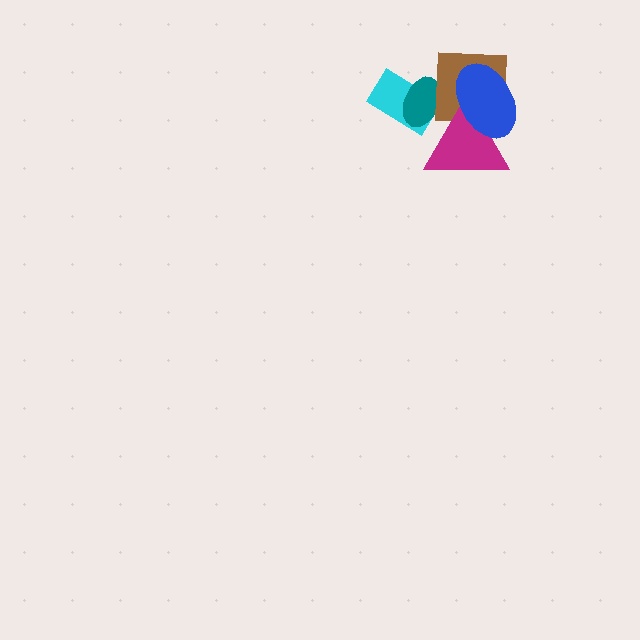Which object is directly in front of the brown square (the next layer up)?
The magenta triangle is directly in front of the brown square.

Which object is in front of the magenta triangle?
The blue ellipse is in front of the magenta triangle.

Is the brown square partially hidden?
Yes, it is partially covered by another shape.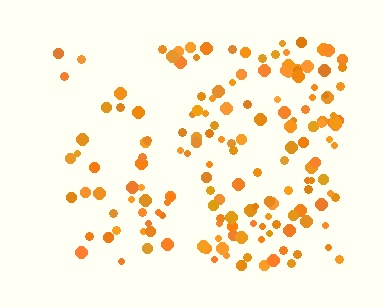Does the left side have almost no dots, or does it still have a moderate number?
Still a moderate number, just noticeably fewer than the right.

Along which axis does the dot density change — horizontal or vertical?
Horizontal.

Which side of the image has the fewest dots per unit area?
The left.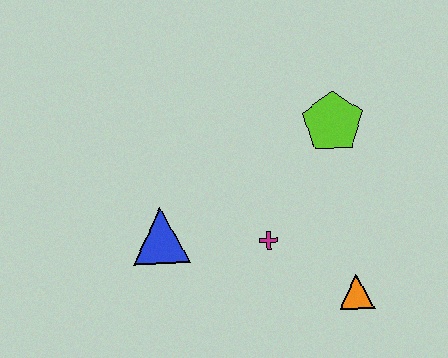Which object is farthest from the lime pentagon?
The blue triangle is farthest from the lime pentagon.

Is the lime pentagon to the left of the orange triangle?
Yes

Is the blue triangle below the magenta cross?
No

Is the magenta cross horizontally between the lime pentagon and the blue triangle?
Yes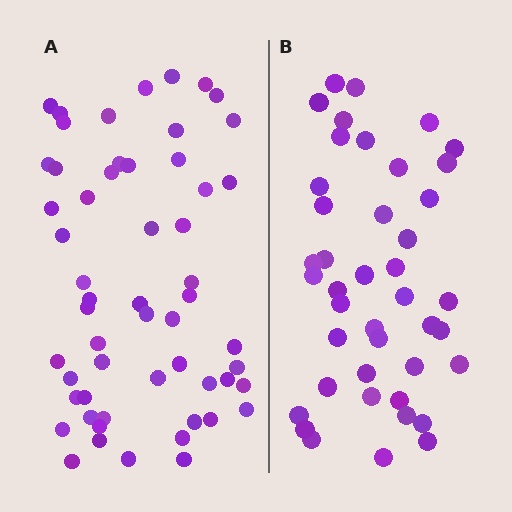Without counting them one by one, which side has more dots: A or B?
Region A (the left region) has more dots.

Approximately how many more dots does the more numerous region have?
Region A has approximately 15 more dots than region B.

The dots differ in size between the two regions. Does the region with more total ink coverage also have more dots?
No. Region B has more total ink coverage because its dots are larger, but region A actually contains more individual dots. Total area can be misleading — the number of items is what matters here.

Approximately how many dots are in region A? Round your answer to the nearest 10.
About 60 dots. (The exact count is 56, which rounds to 60.)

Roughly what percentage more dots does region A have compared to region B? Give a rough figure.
About 35% more.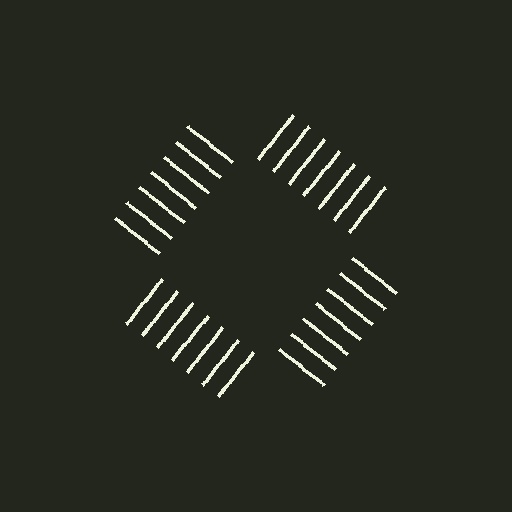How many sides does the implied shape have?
4 sides — the line-ends trace a square.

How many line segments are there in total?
28 — 7 along each of the 4 edges.